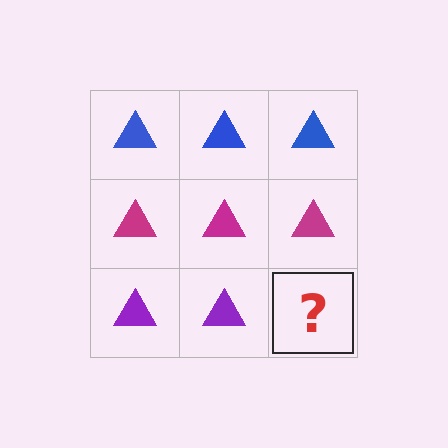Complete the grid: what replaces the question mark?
The question mark should be replaced with a purple triangle.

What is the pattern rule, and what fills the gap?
The rule is that each row has a consistent color. The gap should be filled with a purple triangle.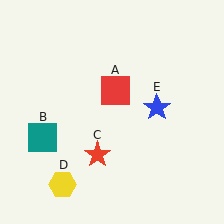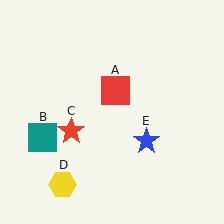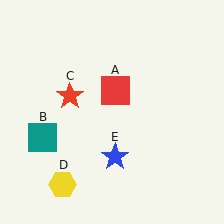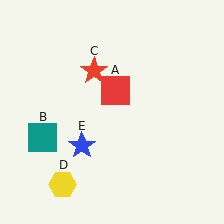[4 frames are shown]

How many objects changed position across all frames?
2 objects changed position: red star (object C), blue star (object E).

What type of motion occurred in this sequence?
The red star (object C), blue star (object E) rotated clockwise around the center of the scene.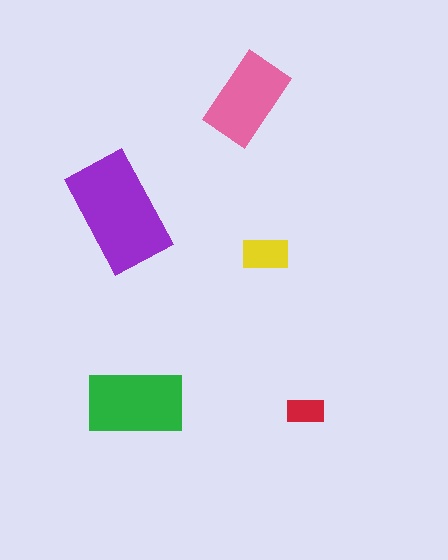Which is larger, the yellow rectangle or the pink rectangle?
The pink one.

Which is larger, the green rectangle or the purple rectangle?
The purple one.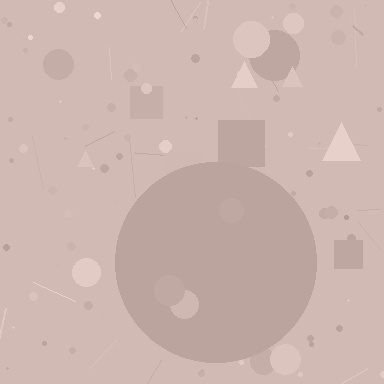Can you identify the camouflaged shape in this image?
The camouflaged shape is a circle.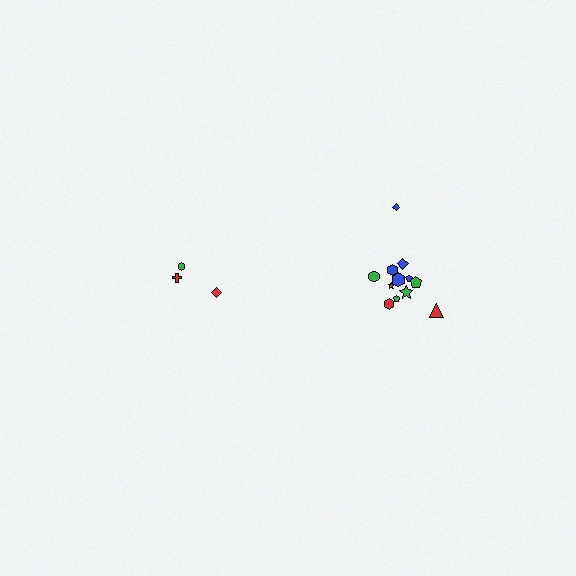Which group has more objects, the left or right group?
The right group.